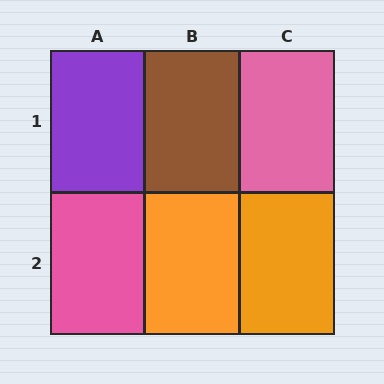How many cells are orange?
2 cells are orange.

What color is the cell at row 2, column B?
Orange.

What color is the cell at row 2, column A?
Pink.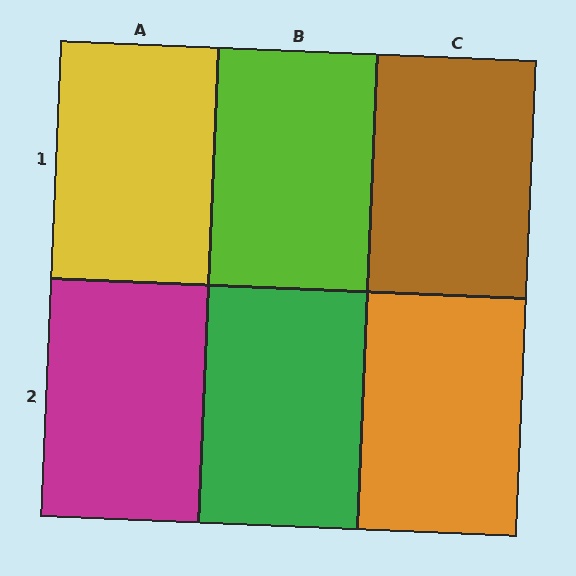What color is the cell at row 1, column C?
Brown.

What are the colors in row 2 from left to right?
Magenta, green, orange.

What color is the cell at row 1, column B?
Lime.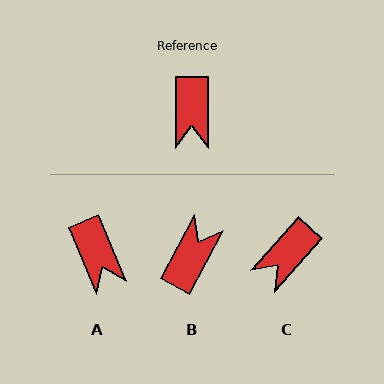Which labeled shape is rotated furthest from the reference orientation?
B, about 152 degrees away.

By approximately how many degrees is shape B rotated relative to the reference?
Approximately 152 degrees counter-clockwise.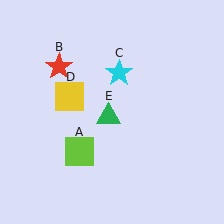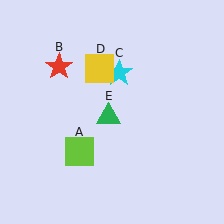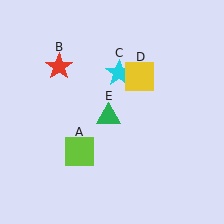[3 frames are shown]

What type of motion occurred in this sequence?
The yellow square (object D) rotated clockwise around the center of the scene.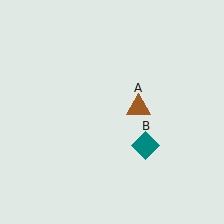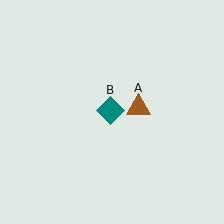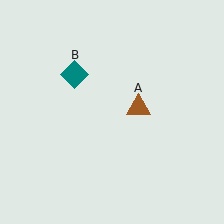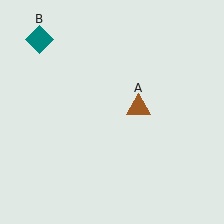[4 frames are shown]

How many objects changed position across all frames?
1 object changed position: teal diamond (object B).